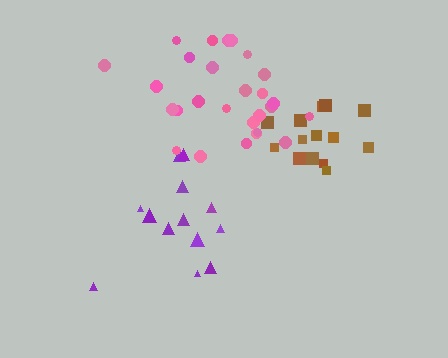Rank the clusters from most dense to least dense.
brown, pink, purple.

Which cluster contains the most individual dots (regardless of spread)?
Pink (27).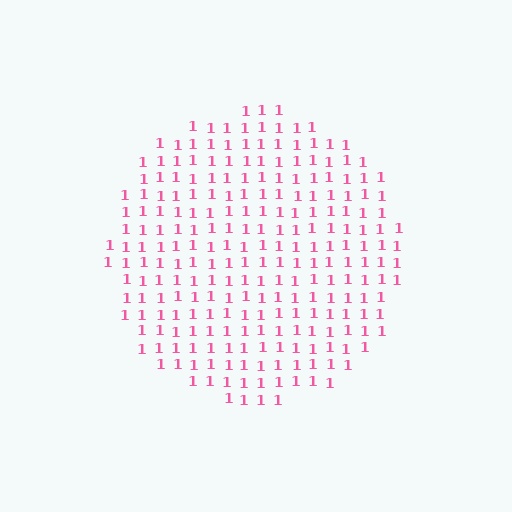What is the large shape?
The large shape is a circle.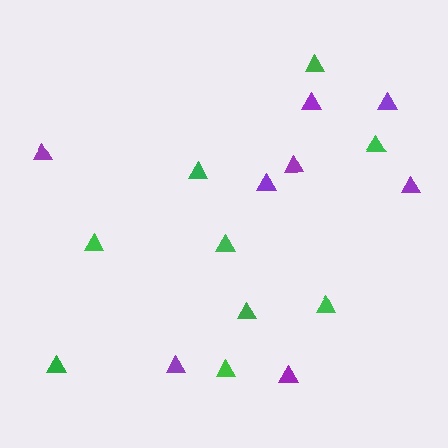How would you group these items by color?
There are 2 groups: one group of green triangles (9) and one group of purple triangles (8).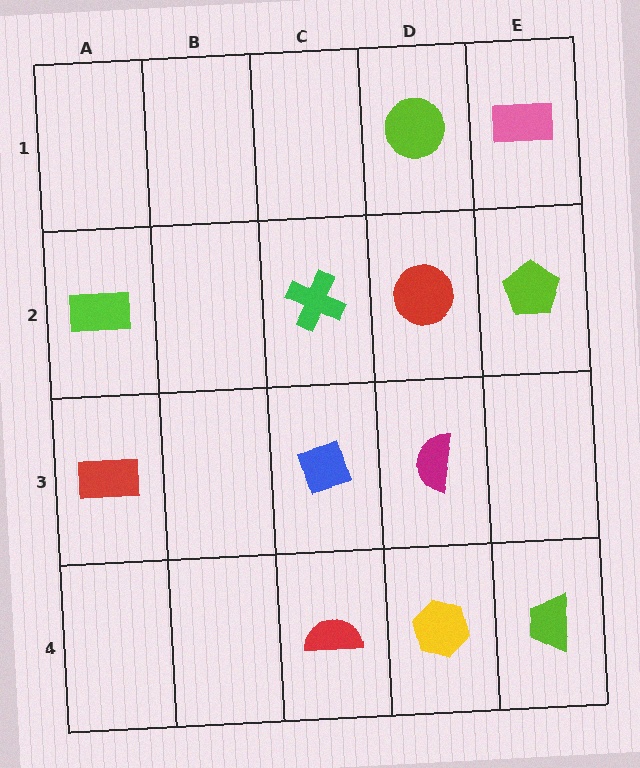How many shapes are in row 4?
3 shapes.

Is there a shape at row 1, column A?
No, that cell is empty.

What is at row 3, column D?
A magenta semicircle.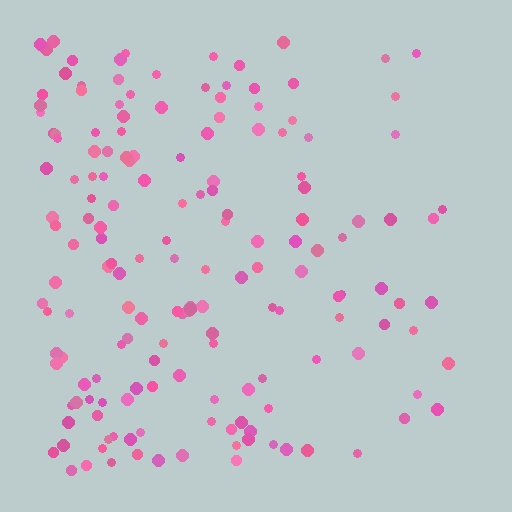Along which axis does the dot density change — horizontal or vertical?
Horizontal.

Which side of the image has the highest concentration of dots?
The left.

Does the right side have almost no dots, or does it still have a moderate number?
Still a moderate number, just noticeably fewer than the left.